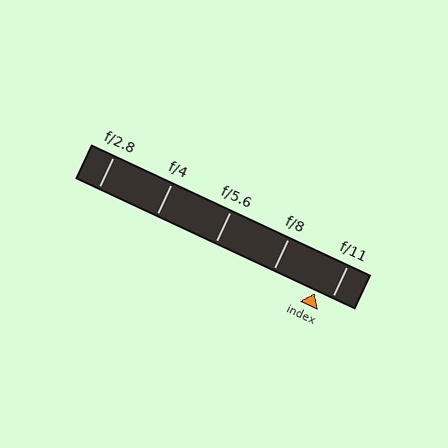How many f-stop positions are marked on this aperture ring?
There are 5 f-stop positions marked.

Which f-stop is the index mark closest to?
The index mark is closest to f/11.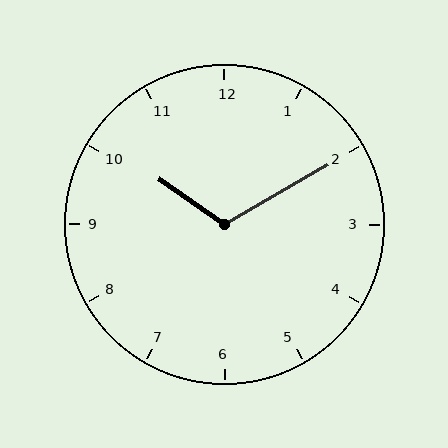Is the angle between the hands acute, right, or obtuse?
It is obtuse.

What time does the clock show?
10:10.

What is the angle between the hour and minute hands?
Approximately 115 degrees.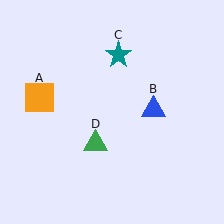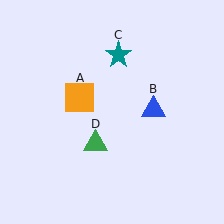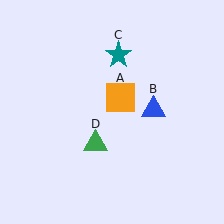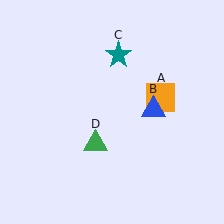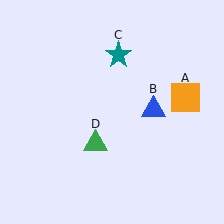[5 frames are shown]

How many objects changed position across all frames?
1 object changed position: orange square (object A).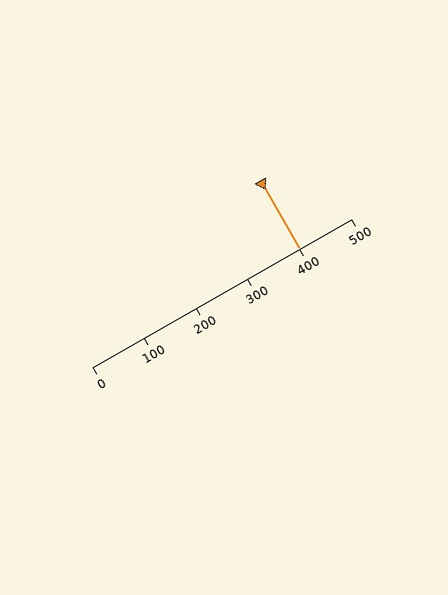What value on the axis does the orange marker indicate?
The marker indicates approximately 400.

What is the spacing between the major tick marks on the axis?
The major ticks are spaced 100 apart.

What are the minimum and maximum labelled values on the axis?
The axis runs from 0 to 500.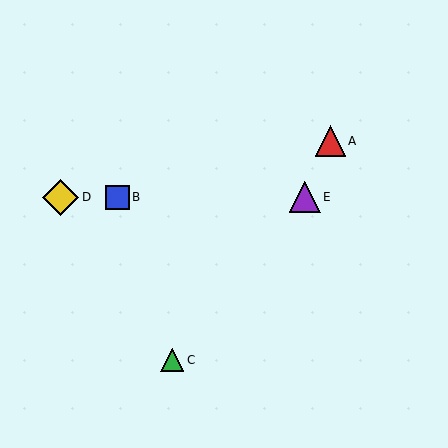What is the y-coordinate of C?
Object C is at y≈360.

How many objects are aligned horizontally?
3 objects (B, D, E) are aligned horizontally.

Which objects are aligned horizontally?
Objects B, D, E are aligned horizontally.